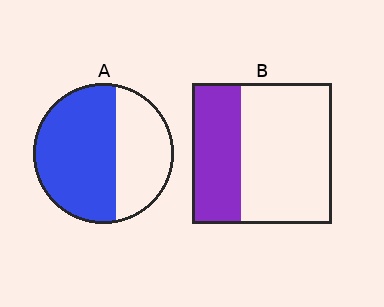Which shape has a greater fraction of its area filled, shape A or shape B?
Shape A.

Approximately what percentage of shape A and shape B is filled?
A is approximately 60% and B is approximately 35%.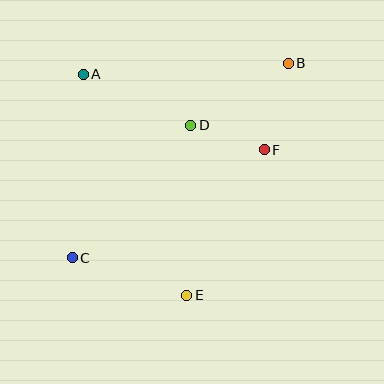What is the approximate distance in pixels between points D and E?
The distance between D and E is approximately 170 pixels.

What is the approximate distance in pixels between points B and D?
The distance between B and D is approximately 115 pixels.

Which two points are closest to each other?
Points D and F are closest to each other.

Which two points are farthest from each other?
Points B and C are farthest from each other.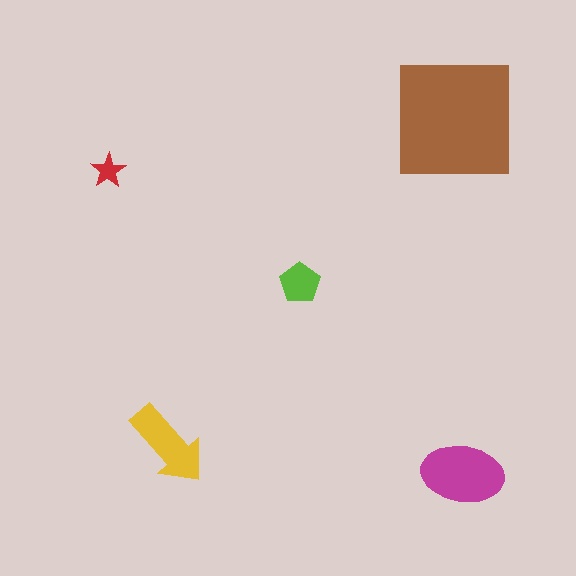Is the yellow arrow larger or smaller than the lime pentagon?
Larger.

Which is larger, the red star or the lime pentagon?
The lime pentagon.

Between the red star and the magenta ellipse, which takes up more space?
The magenta ellipse.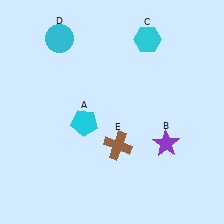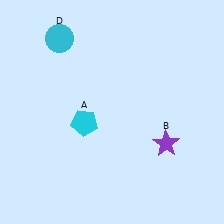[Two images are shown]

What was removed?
The cyan hexagon (C), the brown cross (E) were removed in Image 2.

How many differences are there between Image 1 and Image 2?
There are 2 differences between the two images.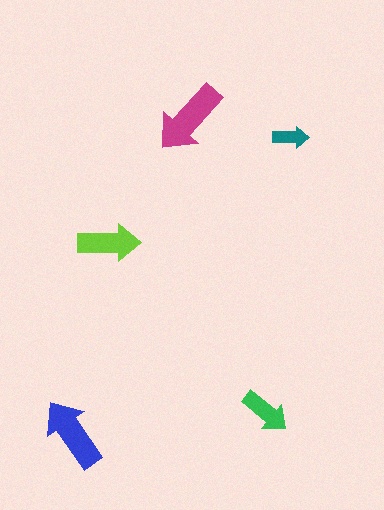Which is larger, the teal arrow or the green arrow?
The green one.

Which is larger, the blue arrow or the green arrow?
The blue one.